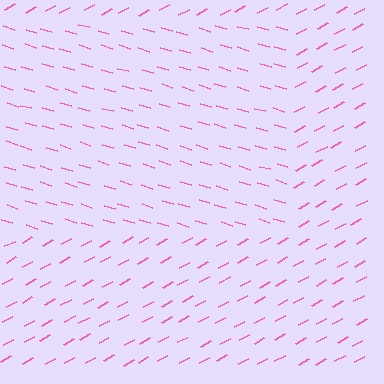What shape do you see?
I see a rectangle.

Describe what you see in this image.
The image is filled with small pink line segments. A rectangle region in the image has lines oriented differently from the surrounding lines, creating a visible texture boundary.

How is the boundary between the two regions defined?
The boundary is defined purely by a change in line orientation (approximately 45 degrees difference). All lines are the same color and thickness.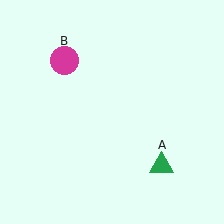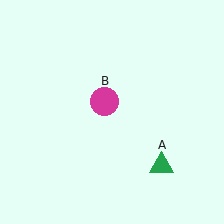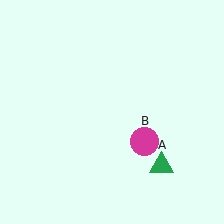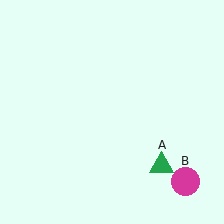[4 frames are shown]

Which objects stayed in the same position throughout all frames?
Green triangle (object A) remained stationary.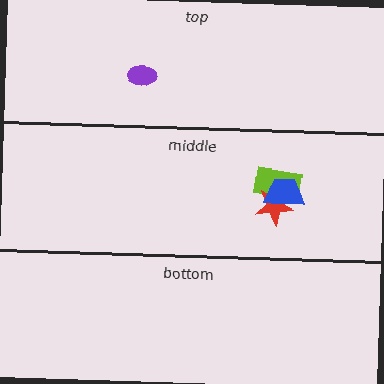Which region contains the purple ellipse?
The top region.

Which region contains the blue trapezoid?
The middle region.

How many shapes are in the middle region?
3.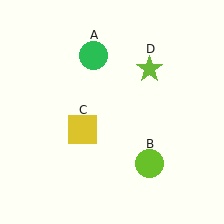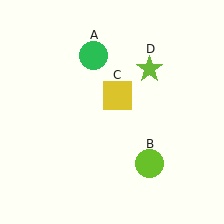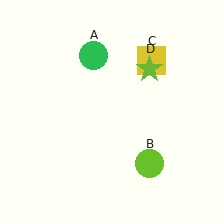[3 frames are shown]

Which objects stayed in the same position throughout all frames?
Green circle (object A) and lime circle (object B) and lime star (object D) remained stationary.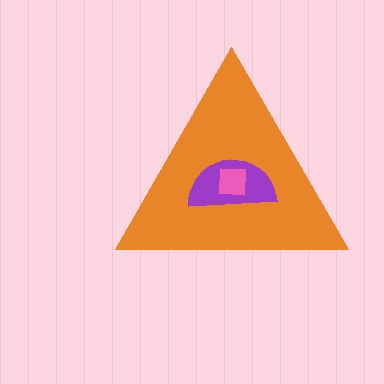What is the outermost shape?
The orange triangle.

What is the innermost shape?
The pink square.